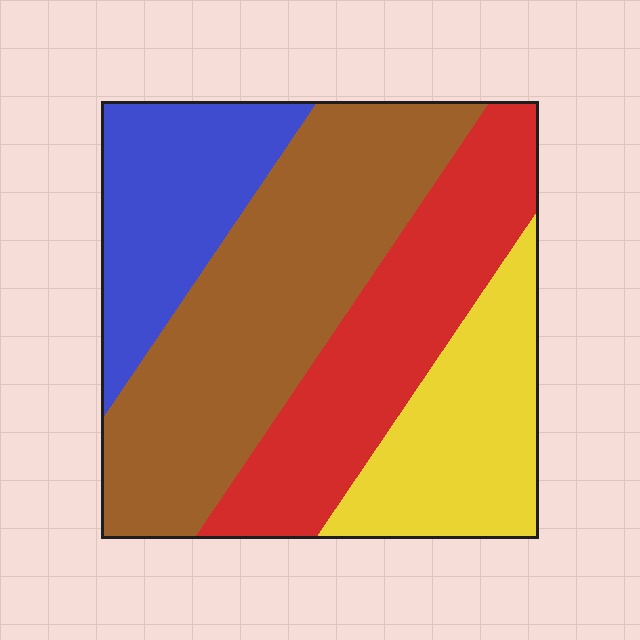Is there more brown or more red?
Brown.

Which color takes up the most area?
Brown, at roughly 35%.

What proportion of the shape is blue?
Blue takes up about one sixth (1/6) of the shape.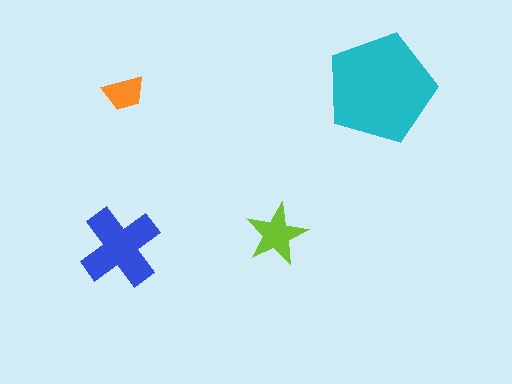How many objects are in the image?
There are 4 objects in the image.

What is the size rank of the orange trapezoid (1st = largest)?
4th.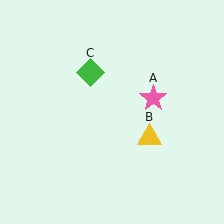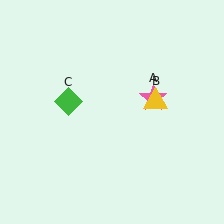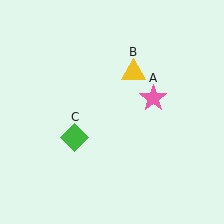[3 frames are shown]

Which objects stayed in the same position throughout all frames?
Pink star (object A) remained stationary.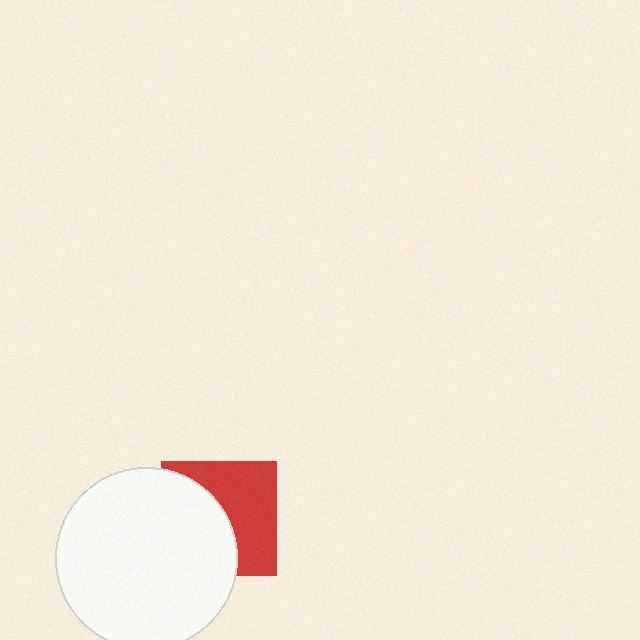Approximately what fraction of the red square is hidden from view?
Roughly 49% of the red square is hidden behind the white circle.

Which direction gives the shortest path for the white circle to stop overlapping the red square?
Moving left gives the shortest separation.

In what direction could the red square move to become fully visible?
The red square could move right. That would shift it out from behind the white circle entirely.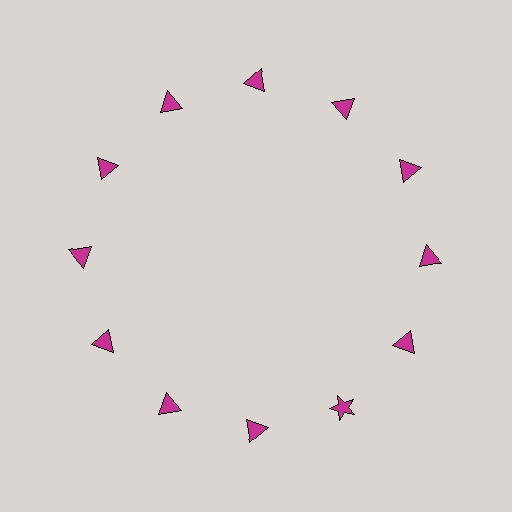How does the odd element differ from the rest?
It has a different shape: star instead of triangle.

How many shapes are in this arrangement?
There are 12 shapes arranged in a ring pattern.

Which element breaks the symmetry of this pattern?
The magenta star at roughly the 5 o'clock position breaks the symmetry. All other shapes are magenta triangles.